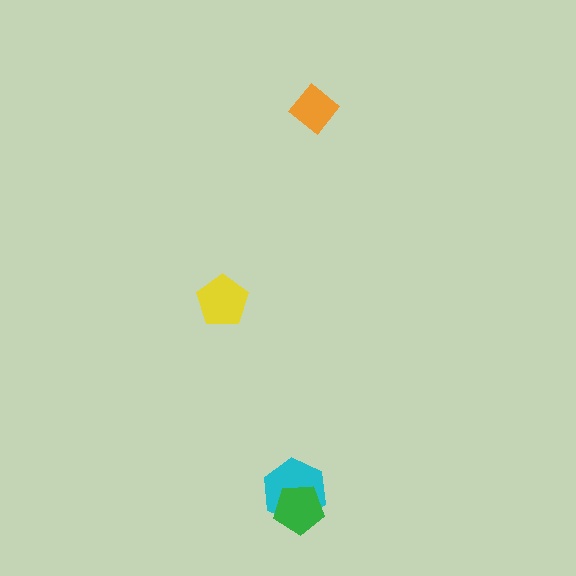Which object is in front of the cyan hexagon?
The green pentagon is in front of the cyan hexagon.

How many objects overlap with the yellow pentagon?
0 objects overlap with the yellow pentagon.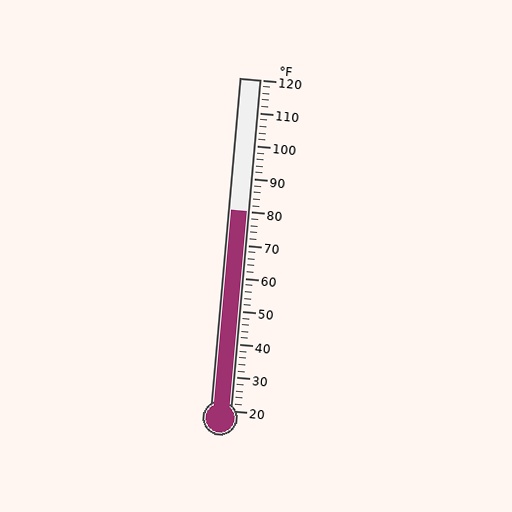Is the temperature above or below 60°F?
The temperature is above 60°F.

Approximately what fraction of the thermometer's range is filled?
The thermometer is filled to approximately 60% of its range.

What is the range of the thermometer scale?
The thermometer scale ranges from 20°F to 120°F.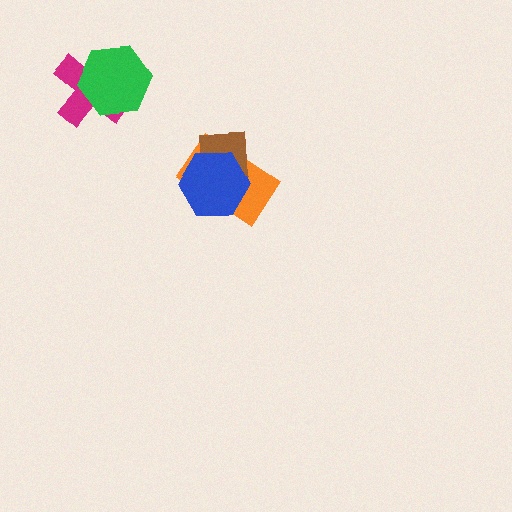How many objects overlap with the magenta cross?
1 object overlaps with the magenta cross.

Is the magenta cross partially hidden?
Yes, it is partially covered by another shape.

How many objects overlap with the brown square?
2 objects overlap with the brown square.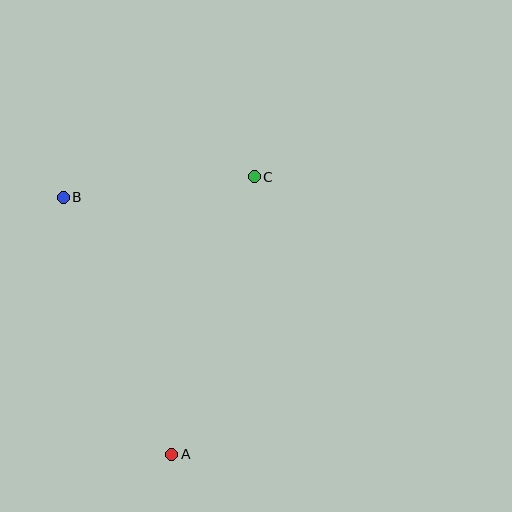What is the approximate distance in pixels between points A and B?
The distance between A and B is approximately 279 pixels.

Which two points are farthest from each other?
Points A and C are farthest from each other.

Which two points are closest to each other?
Points B and C are closest to each other.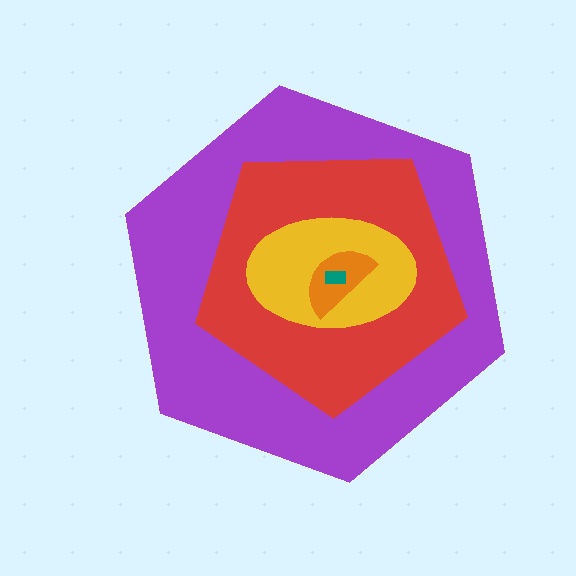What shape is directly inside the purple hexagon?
The red pentagon.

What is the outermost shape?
The purple hexagon.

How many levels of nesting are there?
5.